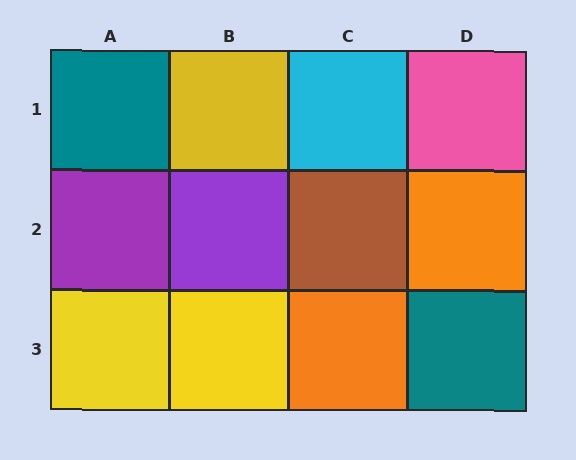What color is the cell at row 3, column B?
Yellow.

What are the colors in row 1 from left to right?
Teal, yellow, cyan, pink.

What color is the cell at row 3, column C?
Orange.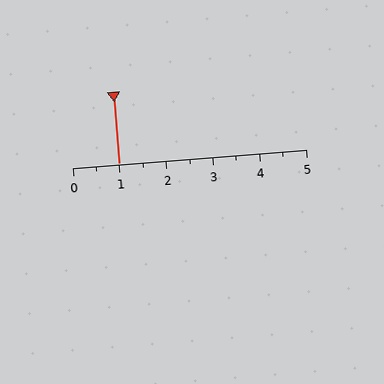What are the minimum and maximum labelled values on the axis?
The axis runs from 0 to 5.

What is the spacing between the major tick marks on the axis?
The major ticks are spaced 1 apart.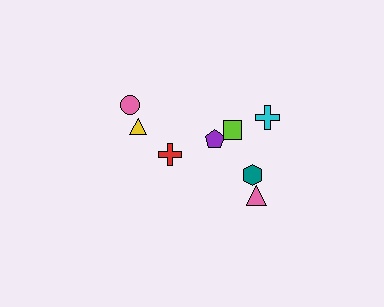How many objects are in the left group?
There are 3 objects.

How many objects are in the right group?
There are 5 objects.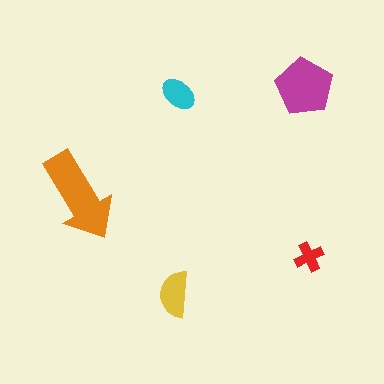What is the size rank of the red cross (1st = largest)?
5th.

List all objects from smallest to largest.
The red cross, the cyan ellipse, the yellow semicircle, the magenta pentagon, the orange arrow.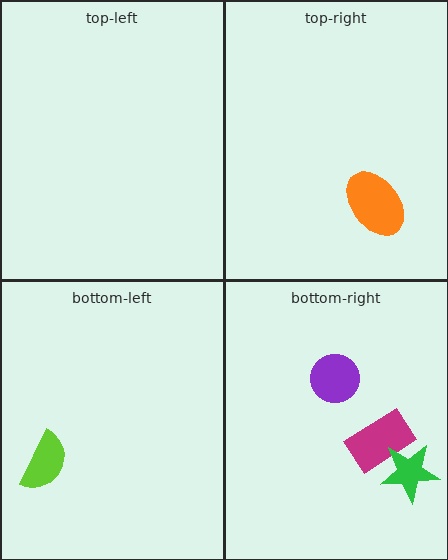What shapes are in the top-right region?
The orange ellipse.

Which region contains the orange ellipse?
The top-right region.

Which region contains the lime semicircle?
The bottom-left region.